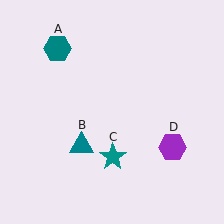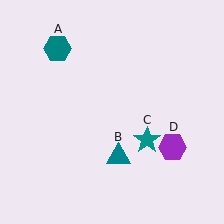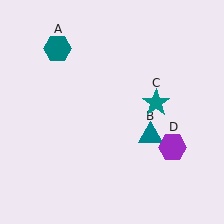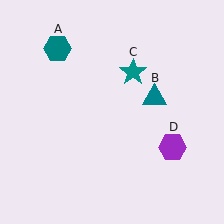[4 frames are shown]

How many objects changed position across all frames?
2 objects changed position: teal triangle (object B), teal star (object C).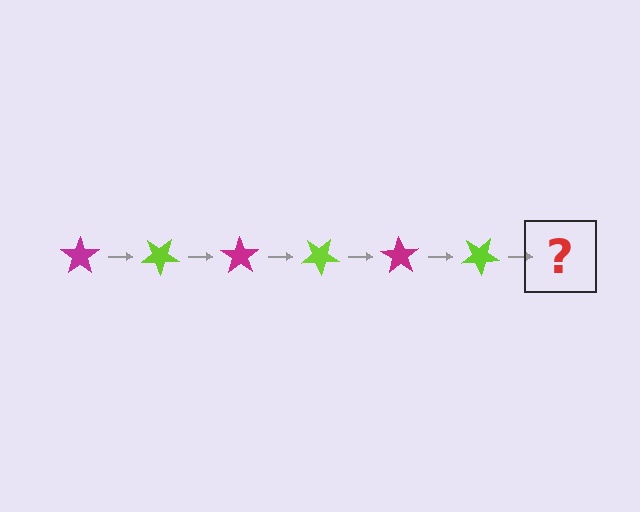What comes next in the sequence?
The next element should be a magenta star, rotated 210 degrees from the start.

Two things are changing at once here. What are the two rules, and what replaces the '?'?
The two rules are that it rotates 35 degrees each step and the color cycles through magenta and lime. The '?' should be a magenta star, rotated 210 degrees from the start.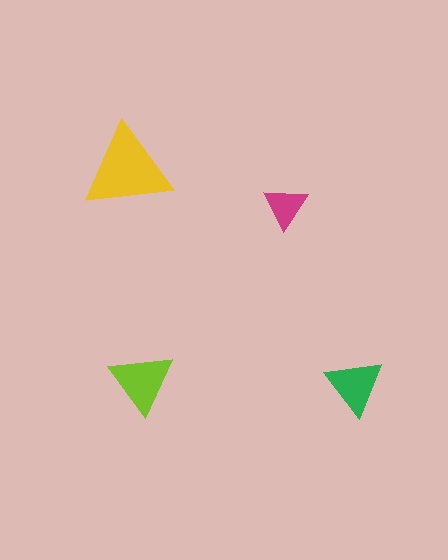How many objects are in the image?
There are 4 objects in the image.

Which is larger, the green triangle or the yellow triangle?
The yellow one.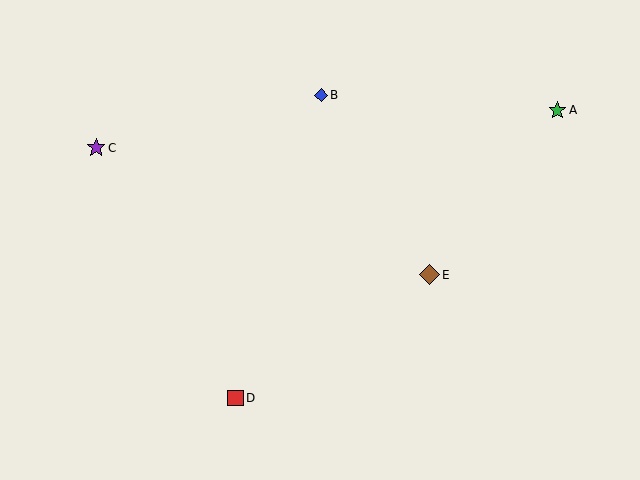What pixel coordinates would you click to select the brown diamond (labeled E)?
Click at (429, 275) to select the brown diamond E.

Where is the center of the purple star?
The center of the purple star is at (96, 148).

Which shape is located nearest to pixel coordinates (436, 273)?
The brown diamond (labeled E) at (429, 275) is nearest to that location.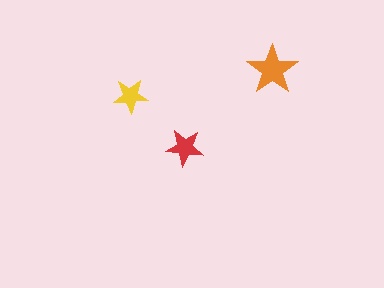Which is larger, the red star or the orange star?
The orange one.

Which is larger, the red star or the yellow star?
The red one.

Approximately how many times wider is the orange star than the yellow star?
About 1.5 times wider.